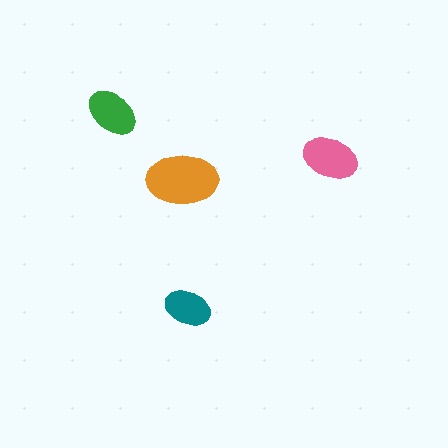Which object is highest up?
The green ellipse is topmost.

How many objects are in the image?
There are 4 objects in the image.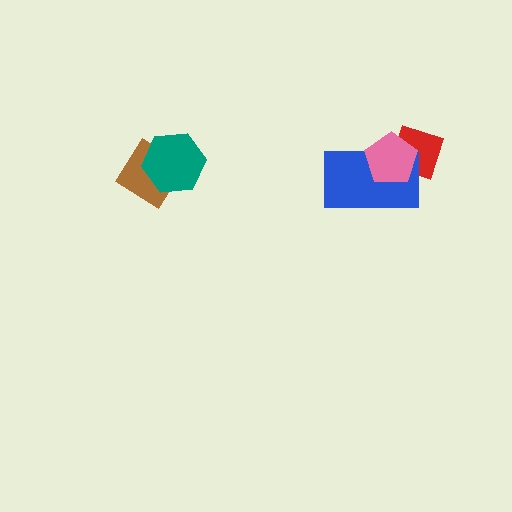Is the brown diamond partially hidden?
Yes, it is partially covered by another shape.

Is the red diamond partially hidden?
Yes, it is partially covered by another shape.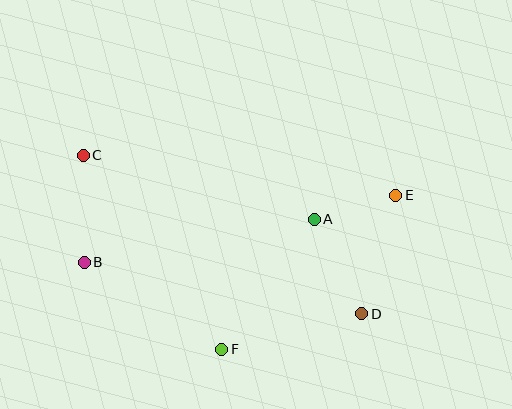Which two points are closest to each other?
Points A and E are closest to each other.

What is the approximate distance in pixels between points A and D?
The distance between A and D is approximately 106 pixels.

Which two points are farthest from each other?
Points C and D are farthest from each other.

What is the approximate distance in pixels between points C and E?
The distance between C and E is approximately 315 pixels.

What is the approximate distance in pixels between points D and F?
The distance between D and F is approximately 144 pixels.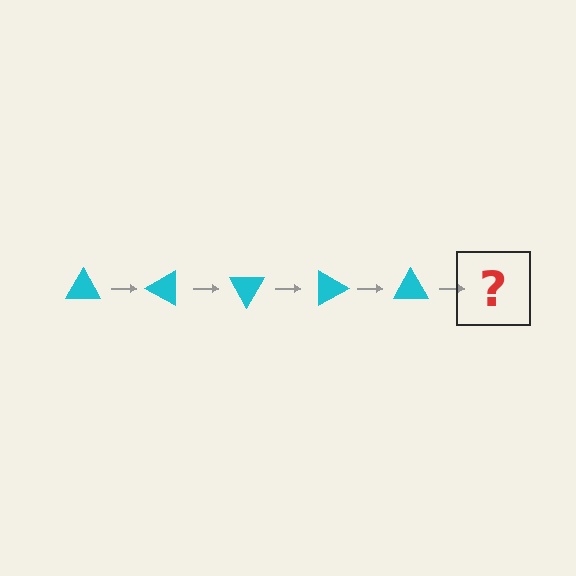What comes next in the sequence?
The next element should be a cyan triangle rotated 150 degrees.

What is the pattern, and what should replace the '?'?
The pattern is that the triangle rotates 30 degrees each step. The '?' should be a cyan triangle rotated 150 degrees.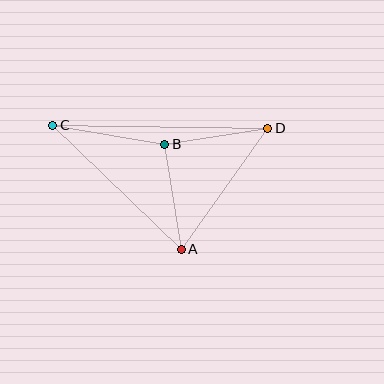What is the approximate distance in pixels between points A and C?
The distance between A and C is approximately 179 pixels.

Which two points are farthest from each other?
Points C and D are farthest from each other.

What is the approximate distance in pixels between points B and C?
The distance between B and C is approximately 114 pixels.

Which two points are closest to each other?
Points B and D are closest to each other.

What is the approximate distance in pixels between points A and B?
The distance between A and B is approximately 106 pixels.